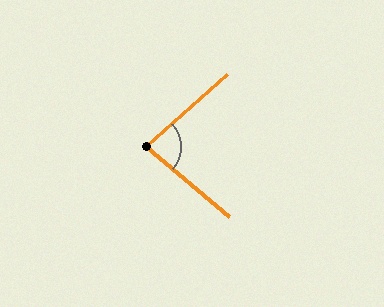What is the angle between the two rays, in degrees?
Approximately 82 degrees.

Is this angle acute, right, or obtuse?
It is acute.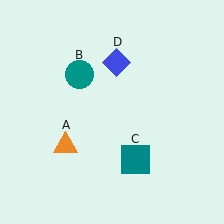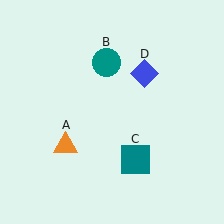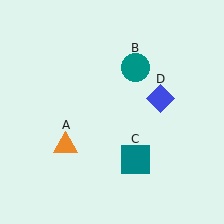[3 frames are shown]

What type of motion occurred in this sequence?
The teal circle (object B), blue diamond (object D) rotated clockwise around the center of the scene.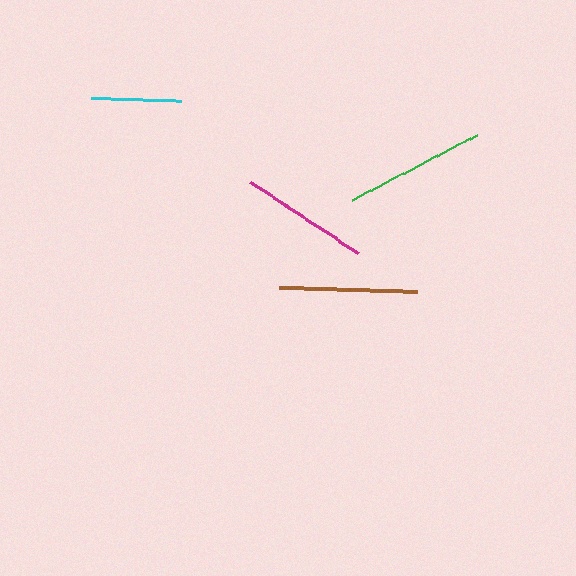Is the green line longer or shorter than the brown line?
The green line is longer than the brown line.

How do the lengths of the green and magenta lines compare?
The green and magenta lines are approximately the same length.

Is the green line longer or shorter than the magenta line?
The green line is longer than the magenta line.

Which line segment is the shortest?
The cyan line is the shortest at approximately 90 pixels.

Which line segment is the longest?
The green line is the longest at approximately 141 pixels.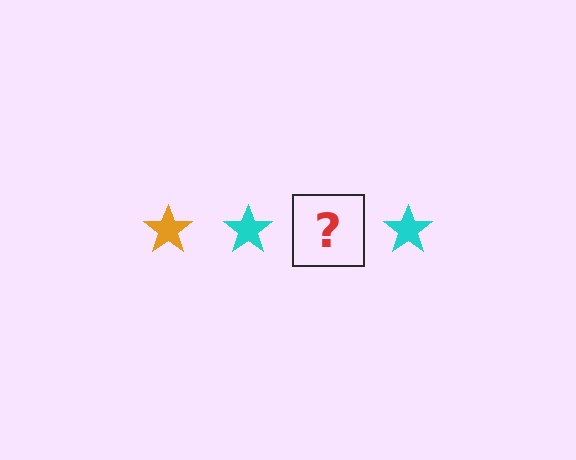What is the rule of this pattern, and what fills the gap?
The rule is that the pattern cycles through orange, cyan stars. The gap should be filled with an orange star.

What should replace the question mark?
The question mark should be replaced with an orange star.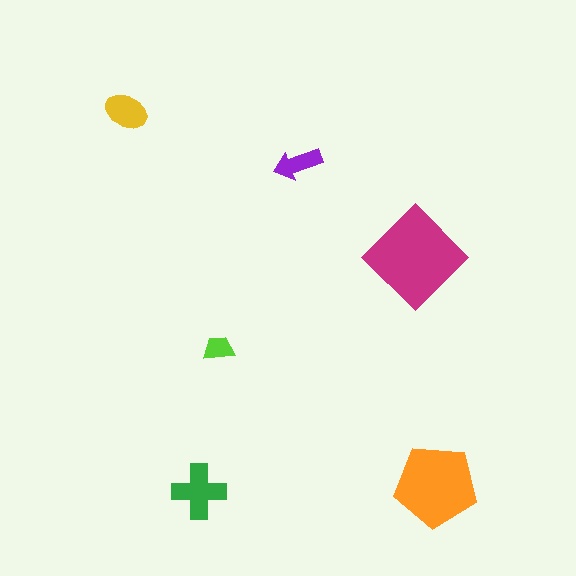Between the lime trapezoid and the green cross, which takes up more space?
The green cross.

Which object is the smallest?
The lime trapezoid.